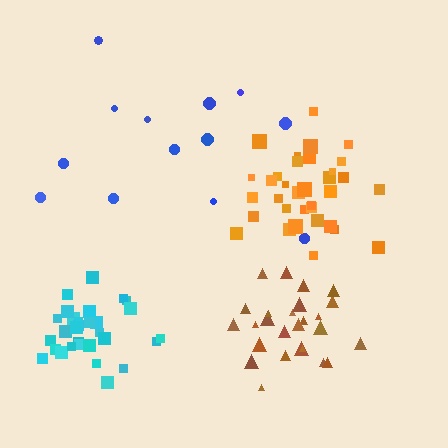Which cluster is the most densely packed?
Cyan.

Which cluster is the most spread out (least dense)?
Blue.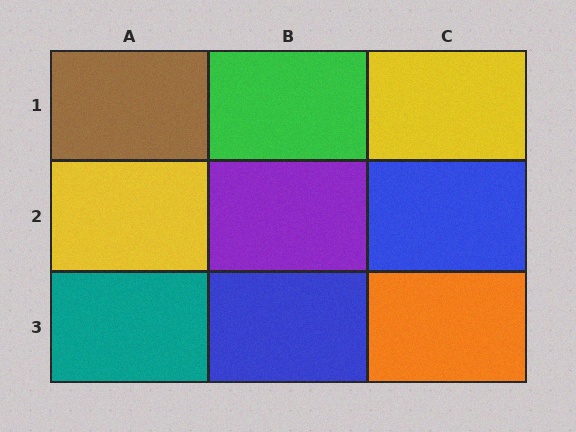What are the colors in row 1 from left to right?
Brown, green, yellow.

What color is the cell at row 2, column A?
Yellow.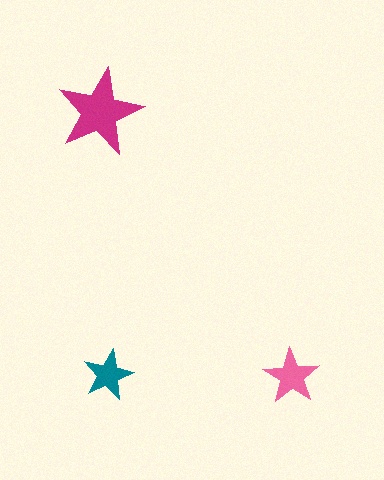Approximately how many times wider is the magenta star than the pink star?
About 1.5 times wider.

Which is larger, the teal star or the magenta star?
The magenta one.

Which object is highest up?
The magenta star is topmost.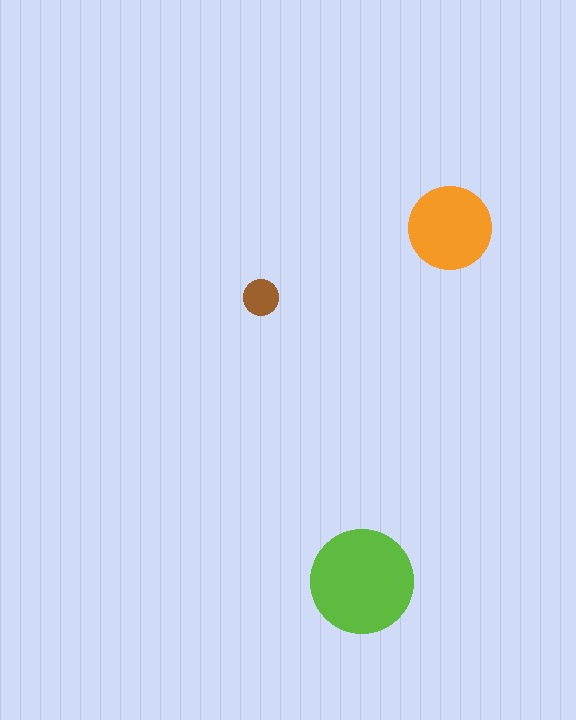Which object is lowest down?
The lime circle is bottommost.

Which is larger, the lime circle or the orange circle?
The lime one.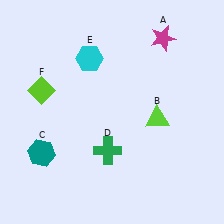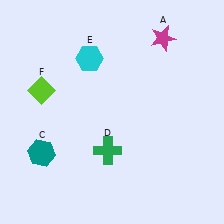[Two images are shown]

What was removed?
The lime triangle (B) was removed in Image 2.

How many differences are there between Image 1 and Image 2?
There is 1 difference between the two images.